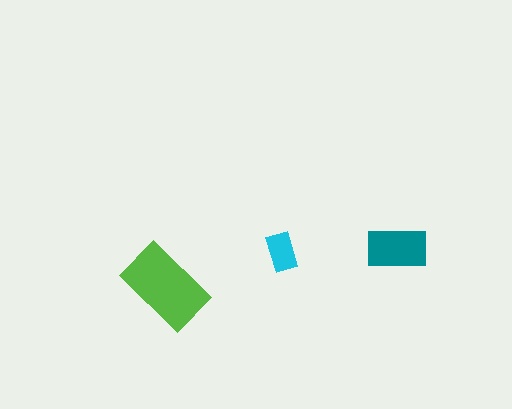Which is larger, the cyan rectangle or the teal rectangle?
The teal one.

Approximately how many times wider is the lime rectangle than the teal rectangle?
About 1.5 times wider.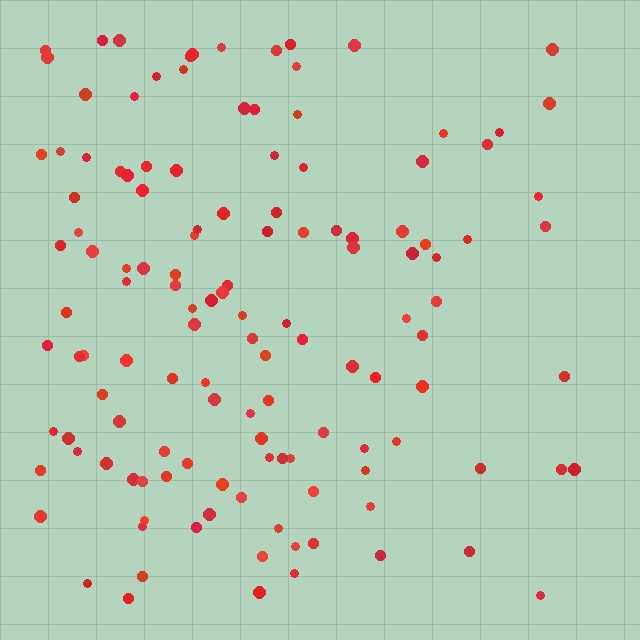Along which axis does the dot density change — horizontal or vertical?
Horizontal.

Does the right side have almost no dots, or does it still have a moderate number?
Still a moderate number, just noticeably fewer than the left.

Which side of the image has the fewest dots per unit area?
The right.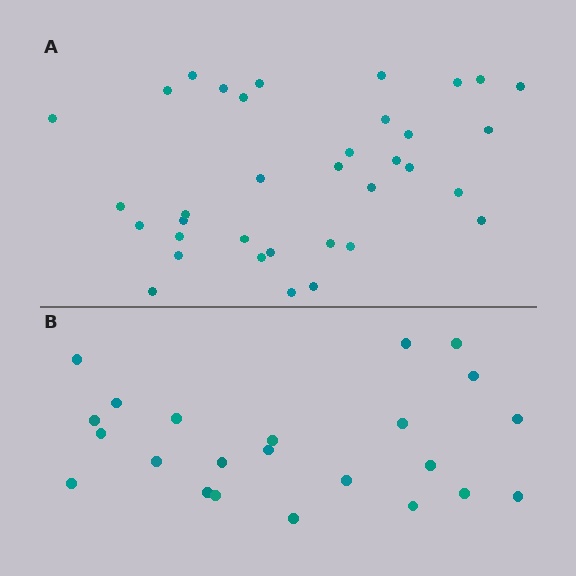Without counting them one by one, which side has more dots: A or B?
Region A (the top region) has more dots.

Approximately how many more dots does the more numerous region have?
Region A has roughly 12 or so more dots than region B.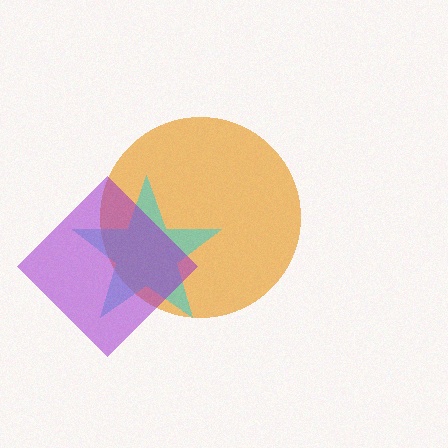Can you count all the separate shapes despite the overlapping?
Yes, there are 3 separate shapes.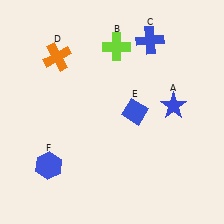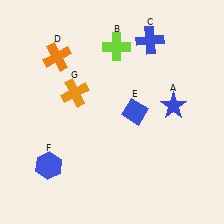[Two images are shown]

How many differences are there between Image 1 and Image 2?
There is 1 difference between the two images.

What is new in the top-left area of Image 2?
An orange cross (G) was added in the top-left area of Image 2.